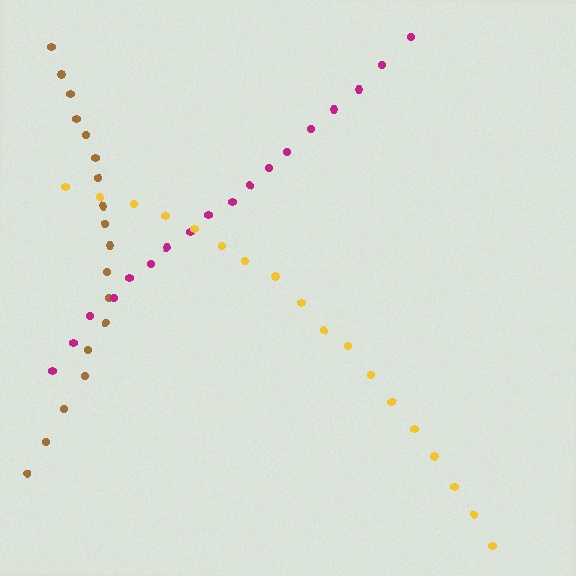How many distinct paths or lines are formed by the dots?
There are 3 distinct paths.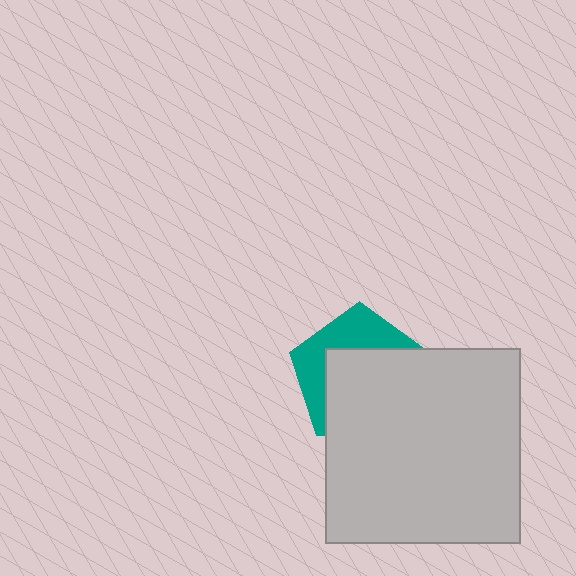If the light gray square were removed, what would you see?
You would see the complete teal pentagon.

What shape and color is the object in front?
The object in front is a light gray square.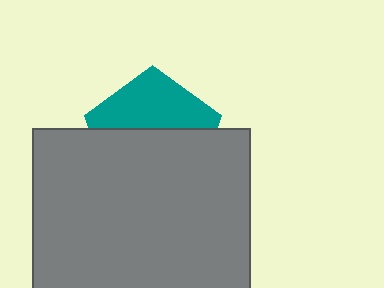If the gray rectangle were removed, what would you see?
You would see the complete teal pentagon.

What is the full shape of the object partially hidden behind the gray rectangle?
The partially hidden object is a teal pentagon.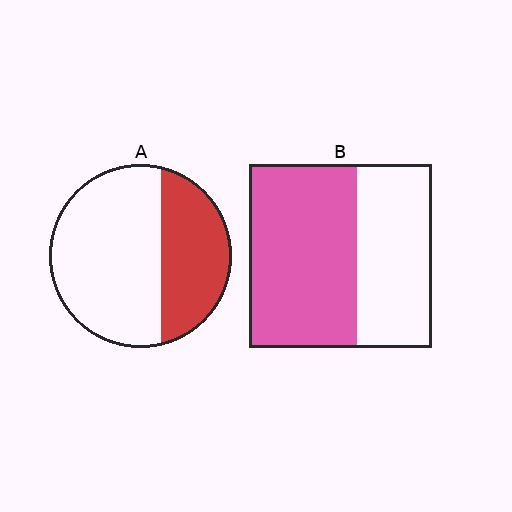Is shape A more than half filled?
No.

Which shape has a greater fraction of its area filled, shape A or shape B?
Shape B.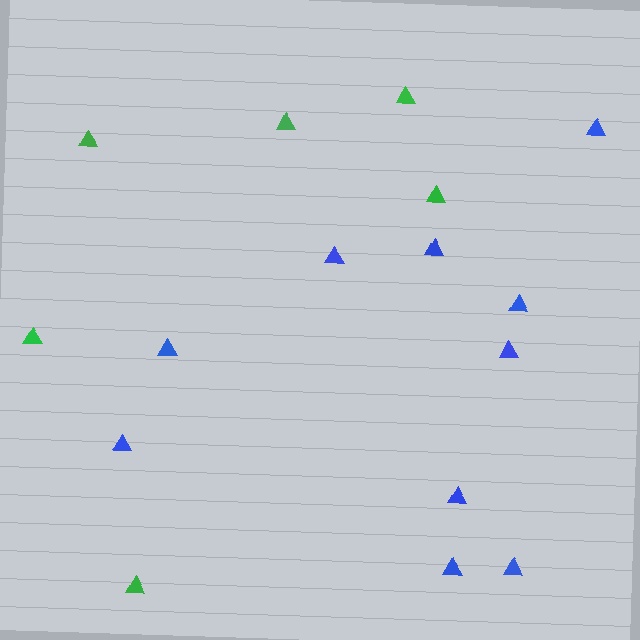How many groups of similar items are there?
There are 2 groups: one group of blue triangles (10) and one group of green triangles (6).